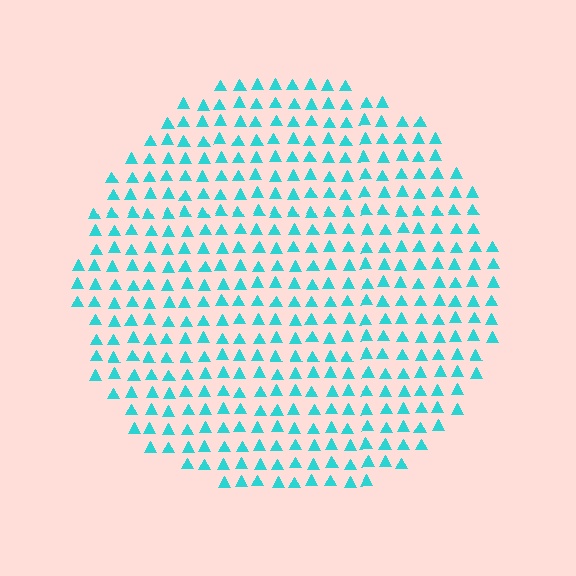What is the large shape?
The large shape is a circle.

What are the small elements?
The small elements are triangles.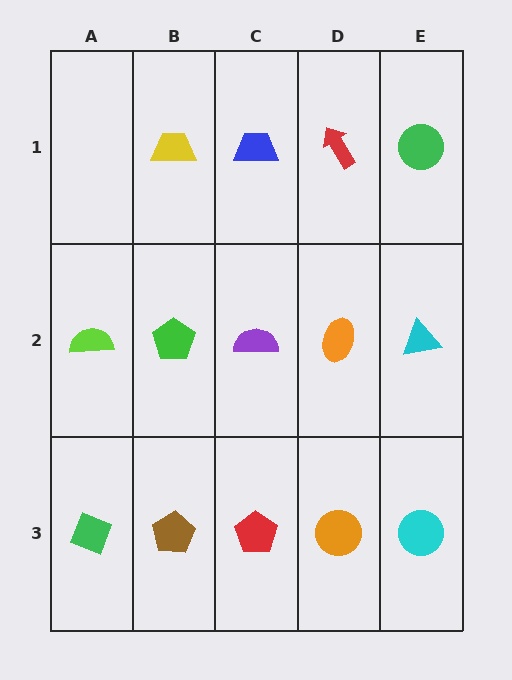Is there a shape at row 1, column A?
No, that cell is empty.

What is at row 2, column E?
A cyan triangle.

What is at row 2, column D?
An orange ellipse.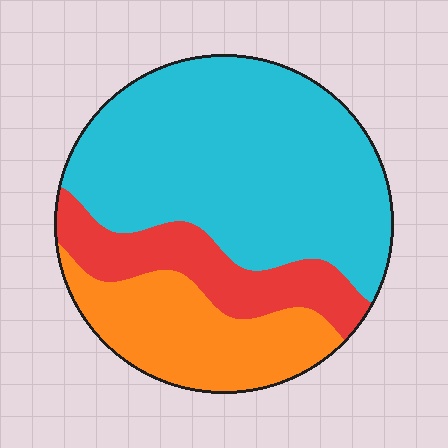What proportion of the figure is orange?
Orange takes up about one quarter (1/4) of the figure.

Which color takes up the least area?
Red, at roughly 20%.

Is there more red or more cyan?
Cyan.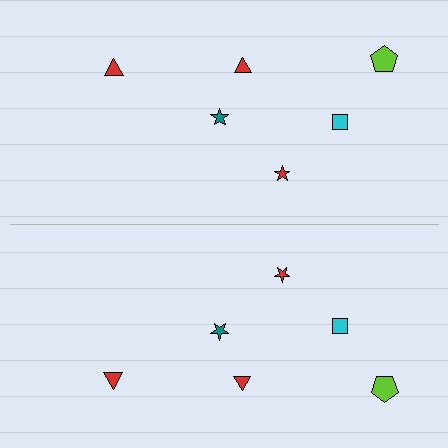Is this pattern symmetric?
Yes, this pattern has bilateral (reflection) symmetry.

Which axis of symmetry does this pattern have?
The pattern has a horizontal axis of symmetry running through the center of the image.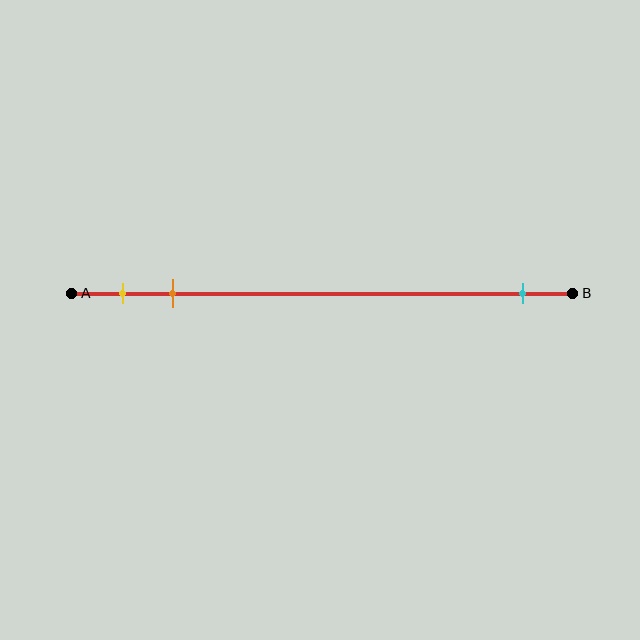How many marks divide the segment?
There are 3 marks dividing the segment.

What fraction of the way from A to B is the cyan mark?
The cyan mark is approximately 90% (0.9) of the way from A to B.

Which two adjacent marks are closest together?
The yellow and orange marks are the closest adjacent pair.